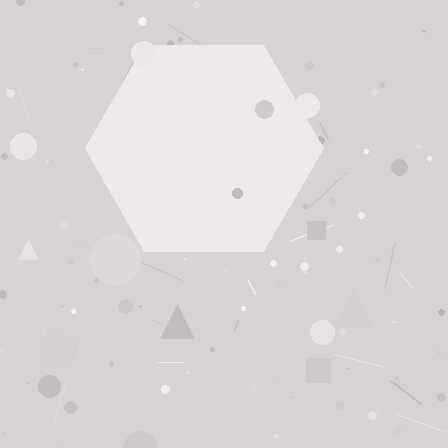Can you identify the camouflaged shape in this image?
The camouflaged shape is a hexagon.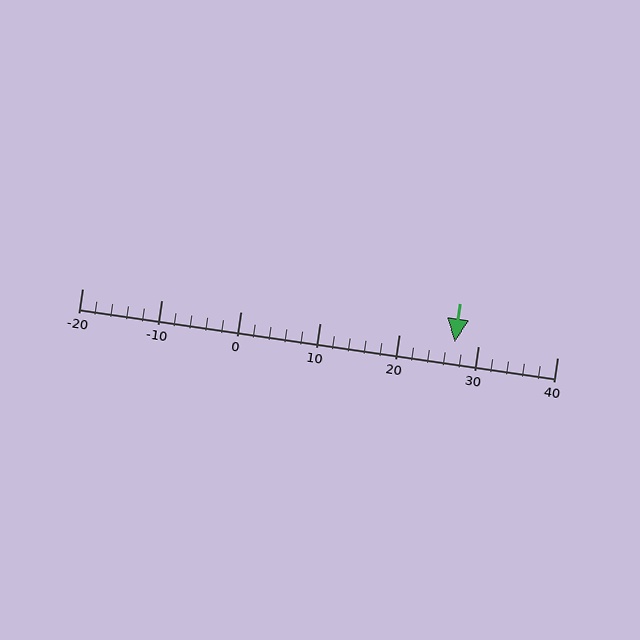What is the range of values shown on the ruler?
The ruler shows values from -20 to 40.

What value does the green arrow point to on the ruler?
The green arrow points to approximately 27.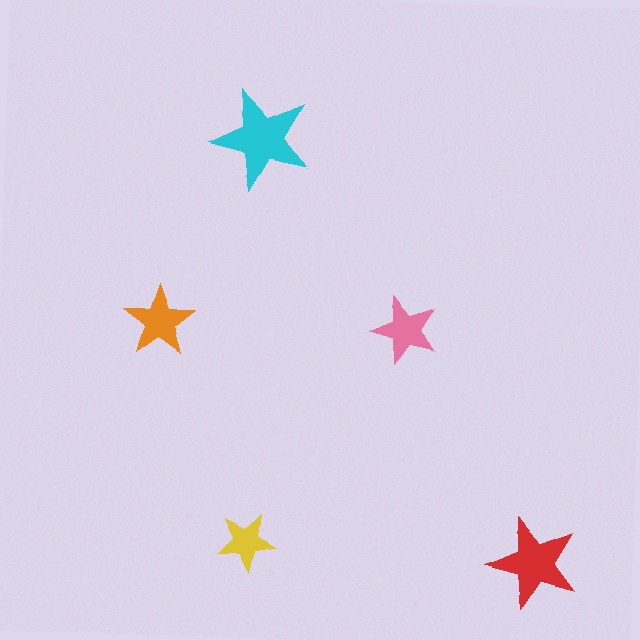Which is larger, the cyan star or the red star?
The cyan one.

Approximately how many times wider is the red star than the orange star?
About 1.5 times wider.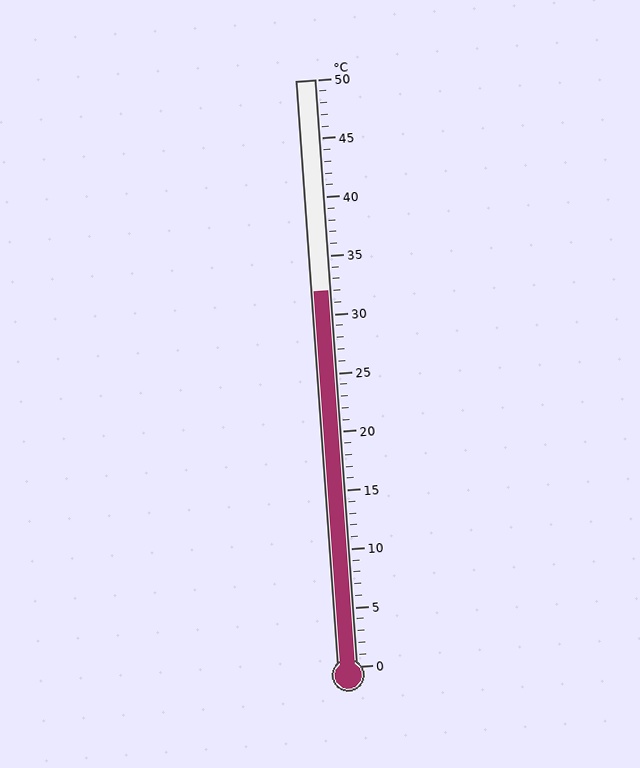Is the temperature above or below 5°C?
The temperature is above 5°C.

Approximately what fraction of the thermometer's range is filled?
The thermometer is filled to approximately 65% of its range.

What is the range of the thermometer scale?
The thermometer scale ranges from 0°C to 50°C.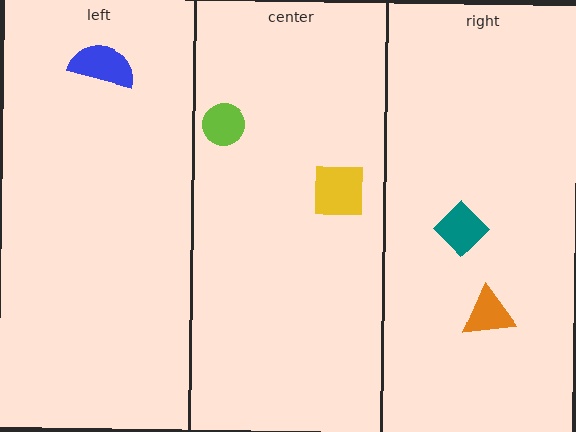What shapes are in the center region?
The yellow square, the lime circle.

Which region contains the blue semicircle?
The left region.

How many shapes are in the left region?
1.